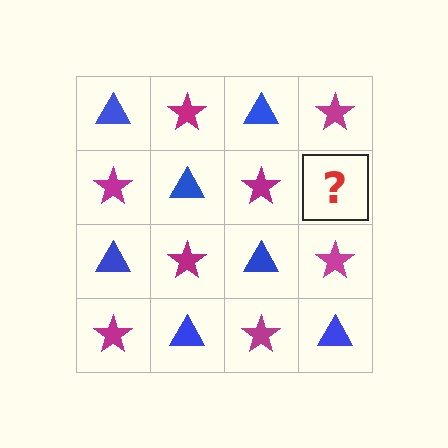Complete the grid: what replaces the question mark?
The question mark should be replaced with a blue triangle.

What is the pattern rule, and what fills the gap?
The rule is that it alternates blue triangle and magenta star in a checkerboard pattern. The gap should be filled with a blue triangle.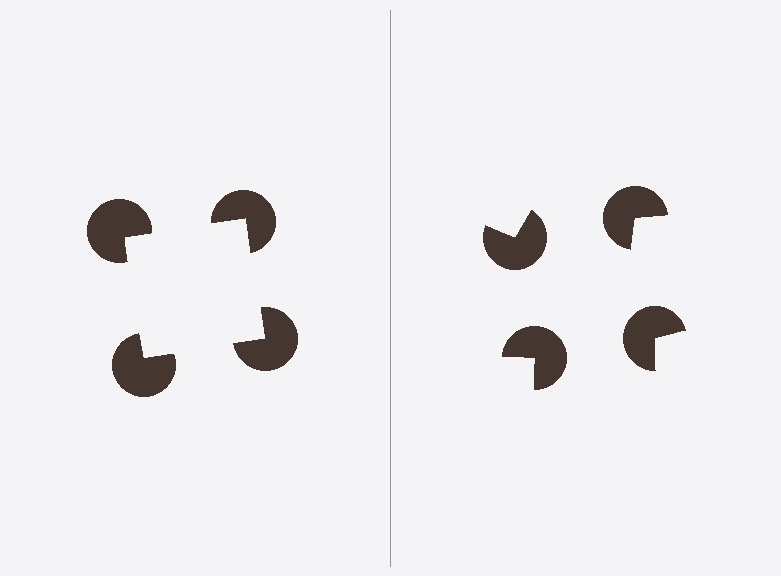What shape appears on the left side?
An illusory square.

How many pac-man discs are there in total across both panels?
8 — 4 on each side.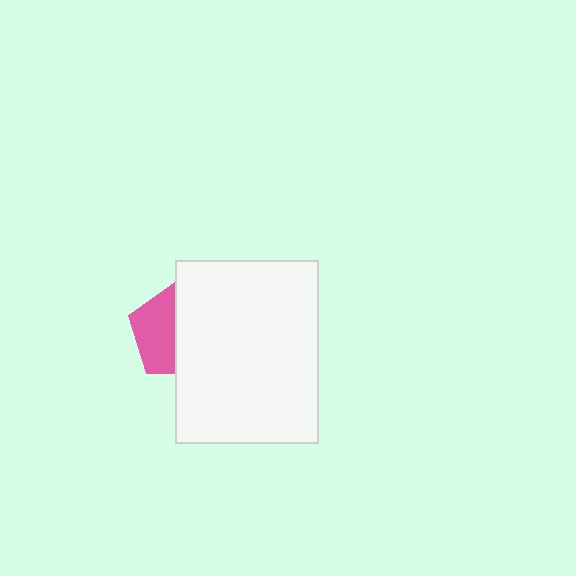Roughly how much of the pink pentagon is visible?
About half of it is visible (roughly 48%).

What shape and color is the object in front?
The object in front is a white rectangle.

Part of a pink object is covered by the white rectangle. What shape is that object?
It is a pentagon.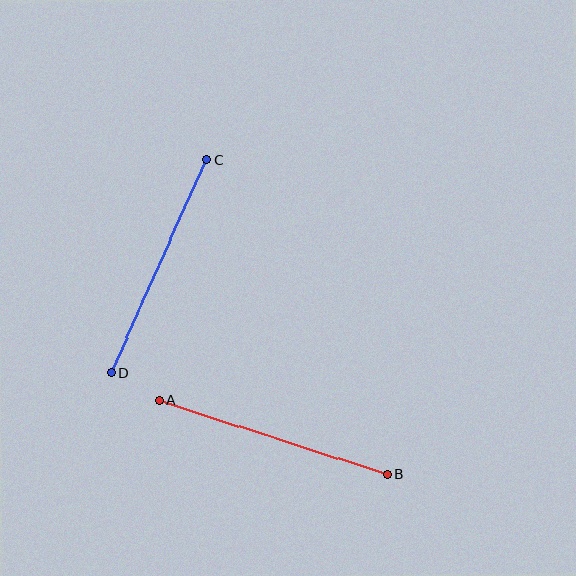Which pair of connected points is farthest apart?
Points A and B are farthest apart.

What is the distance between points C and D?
The distance is approximately 233 pixels.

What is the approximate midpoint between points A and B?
The midpoint is at approximately (273, 437) pixels.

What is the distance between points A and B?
The distance is approximately 240 pixels.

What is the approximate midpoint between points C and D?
The midpoint is at approximately (159, 266) pixels.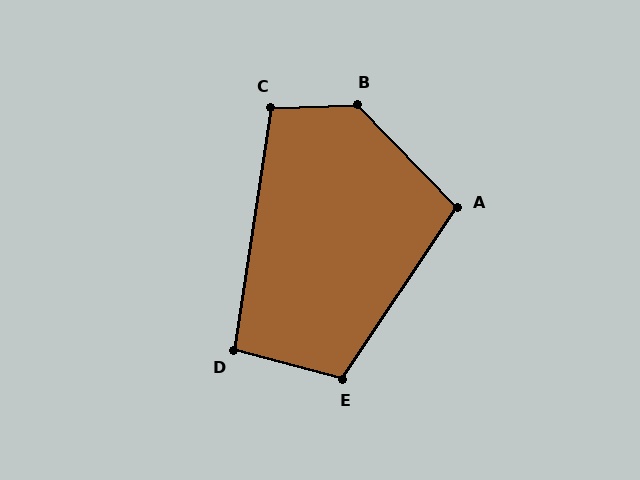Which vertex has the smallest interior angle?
D, at approximately 96 degrees.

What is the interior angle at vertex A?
Approximately 102 degrees (obtuse).